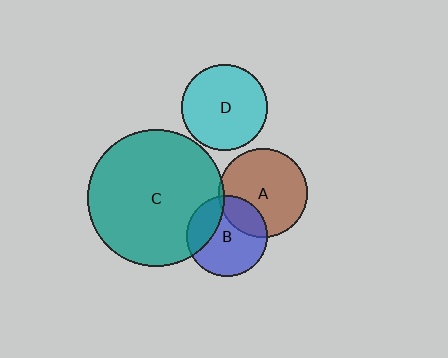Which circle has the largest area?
Circle C (teal).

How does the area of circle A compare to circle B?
Approximately 1.2 times.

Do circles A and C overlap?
Yes.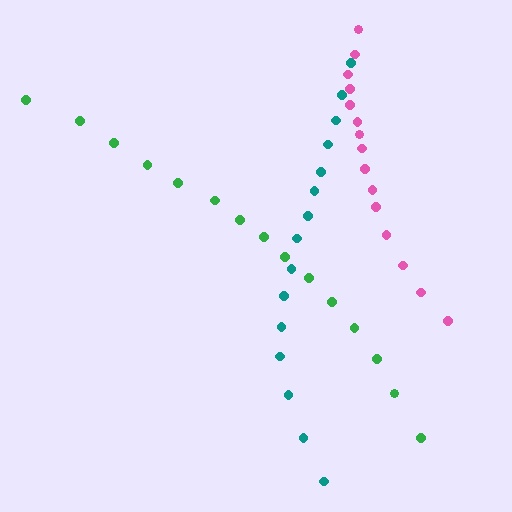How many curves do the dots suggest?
There are 3 distinct paths.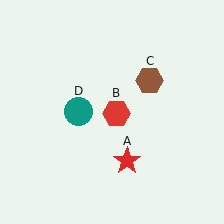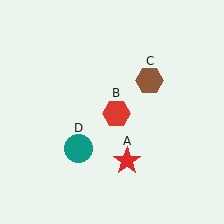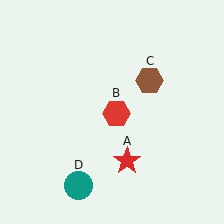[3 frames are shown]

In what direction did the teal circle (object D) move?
The teal circle (object D) moved down.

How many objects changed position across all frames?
1 object changed position: teal circle (object D).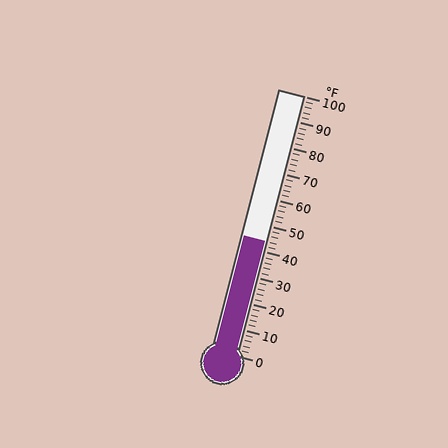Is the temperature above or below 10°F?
The temperature is above 10°F.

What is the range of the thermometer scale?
The thermometer scale ranges from 0°F to 100°F.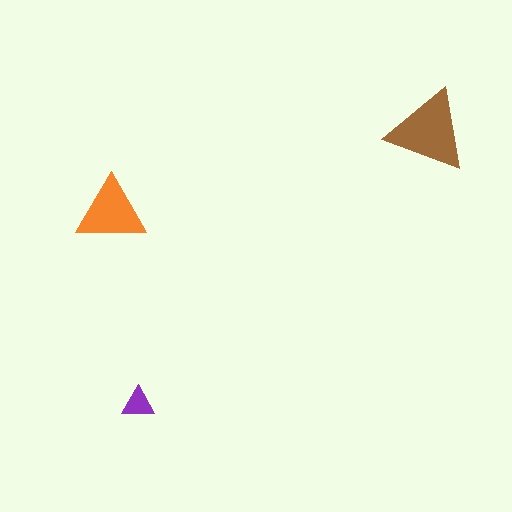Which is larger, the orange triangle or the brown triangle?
The brown one.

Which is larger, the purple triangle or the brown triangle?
The brown one.